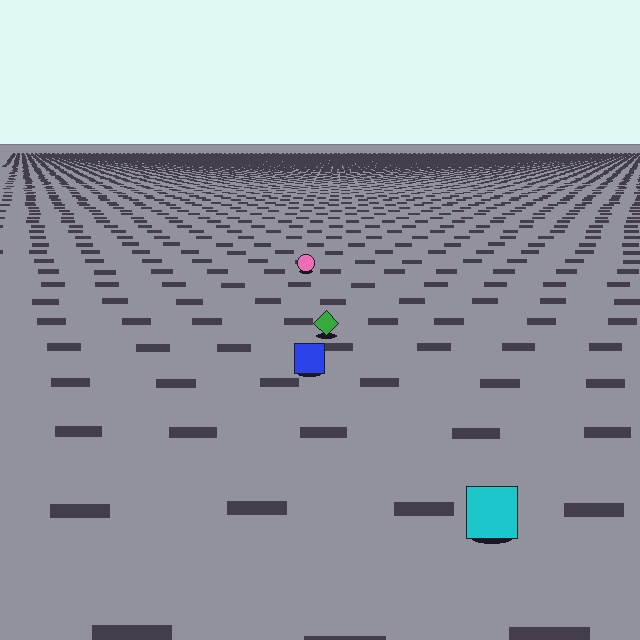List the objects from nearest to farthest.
From nearest to farthest: the cyan square, the blue square, the green diamond, the pink circle.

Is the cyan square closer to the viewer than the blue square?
Yes. The cyan square is closer — you can tell from the texture gradient: the ground texture is coarser near it.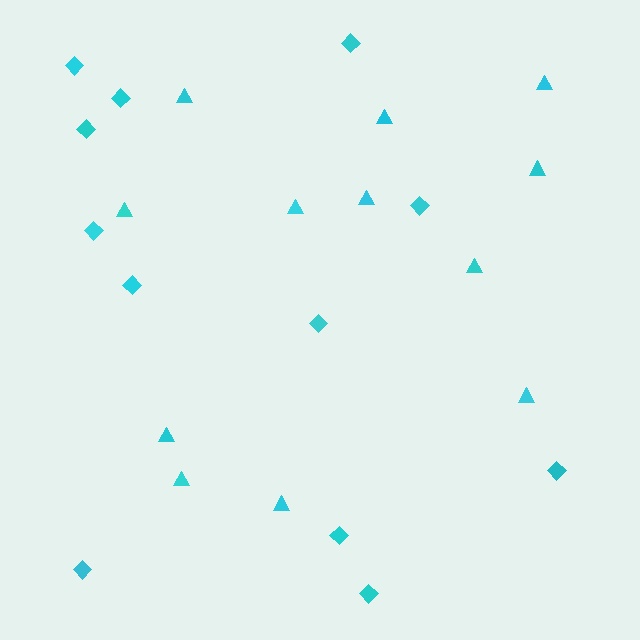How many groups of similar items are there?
There are 2 groups: one group of triangles (12) and one group of diamonds (12).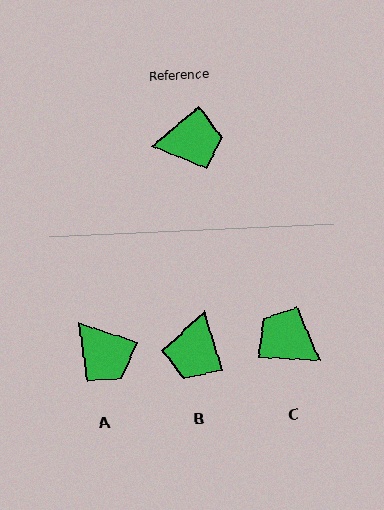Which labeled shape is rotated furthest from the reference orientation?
C, about 136 degrees away.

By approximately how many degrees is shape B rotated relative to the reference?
Approximately 114 degrees clockwise.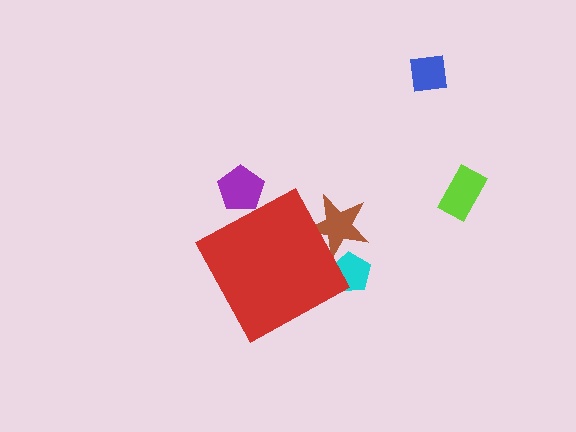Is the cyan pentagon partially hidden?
Yes, the cyan pentagon is partially hidden behind the red diamond.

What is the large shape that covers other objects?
A red diamond.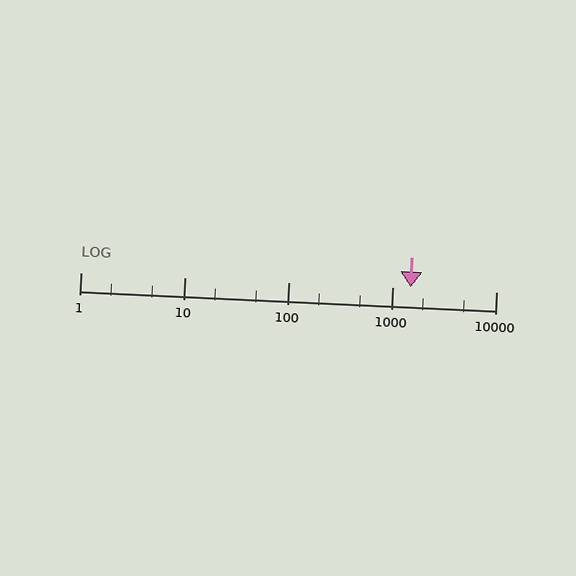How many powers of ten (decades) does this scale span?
The scale spans 4 decades, from 1 to 10000.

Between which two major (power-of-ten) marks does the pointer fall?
The pointer is between 1000 and 10000.